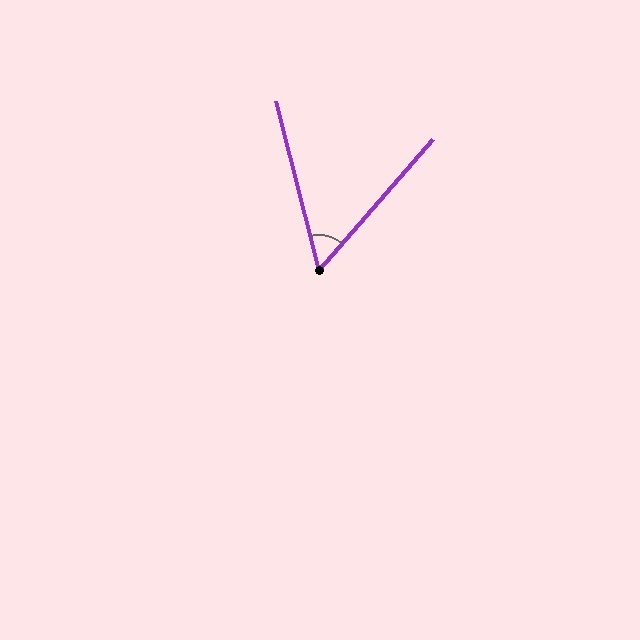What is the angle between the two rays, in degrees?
Approximately 55 degrees.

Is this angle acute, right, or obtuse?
It is acute.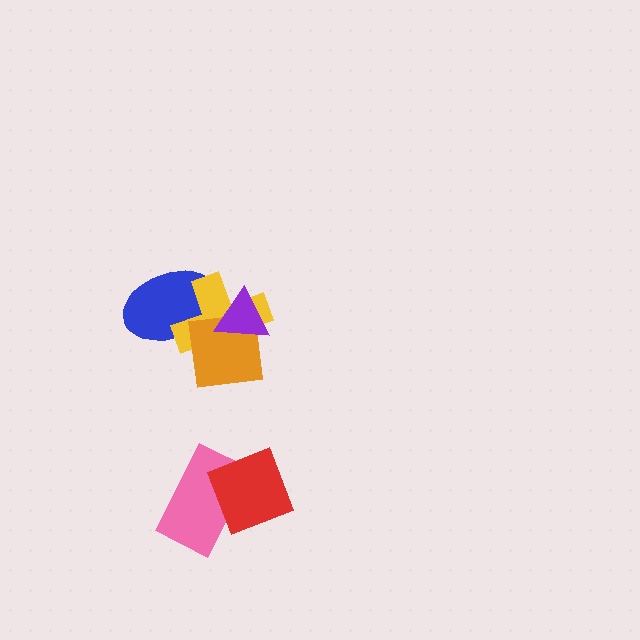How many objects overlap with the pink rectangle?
1 object overlaps with the pink rectangle.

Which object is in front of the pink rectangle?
The red diamond is in front of the pink rectangle.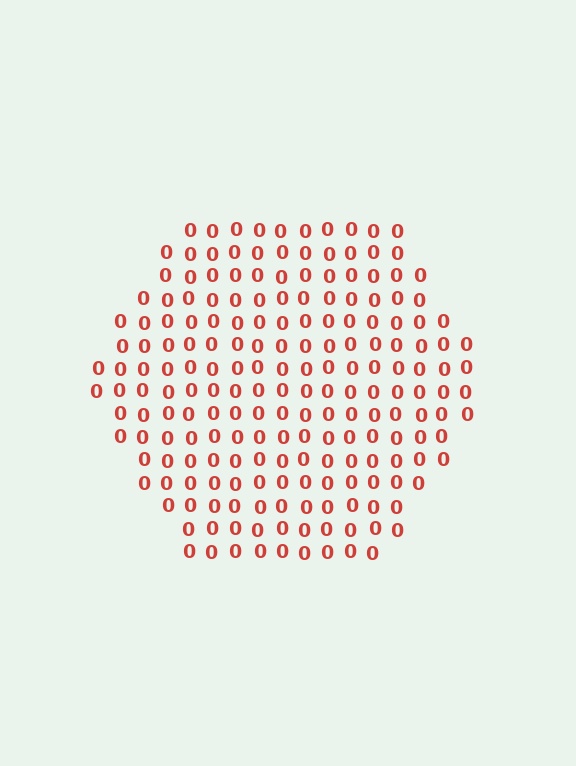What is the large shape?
The large shape is a hexagon.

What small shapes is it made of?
It is made of small digit 0's.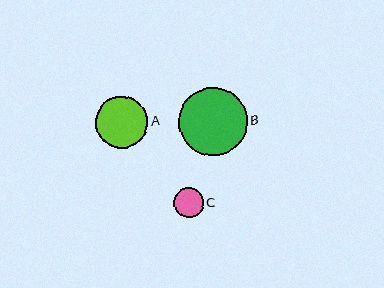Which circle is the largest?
Circle B is the largest with a size of approximately 68 pixels.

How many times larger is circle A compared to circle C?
Circle A is approximately 1.7 times the size of circle C.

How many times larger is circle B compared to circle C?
Circle B is approximately 2.3 times the size of circle C.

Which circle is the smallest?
Circle C is the smallest with a size of approximately 30 pixels.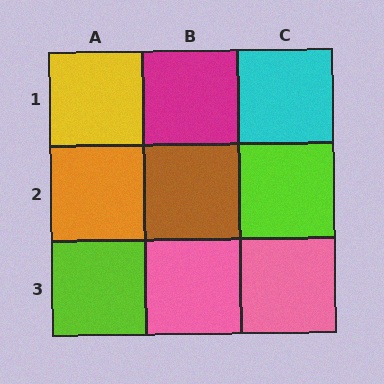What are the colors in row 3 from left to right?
Lime, pink, pink.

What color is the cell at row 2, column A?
Orange.